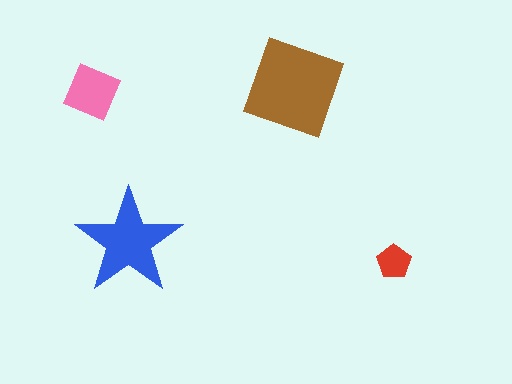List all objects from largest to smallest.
The brown diamond, the blue star, the pink square, the red pentagon.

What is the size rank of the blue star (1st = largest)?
2nd.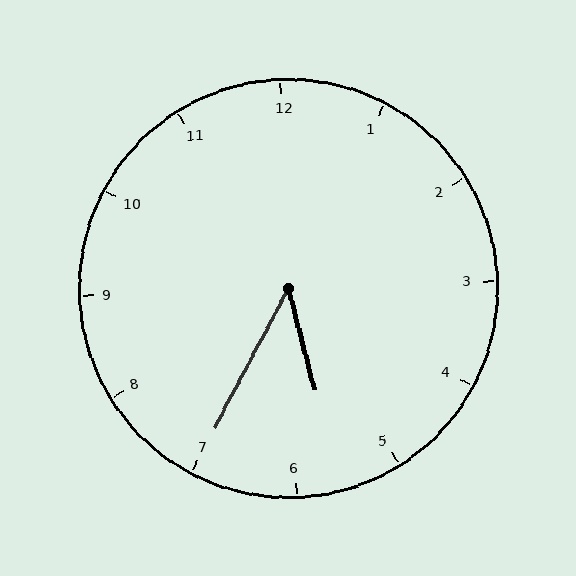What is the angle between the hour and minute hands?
Approximately 42 degrees.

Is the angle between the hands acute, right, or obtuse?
It is acute.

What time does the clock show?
5:35.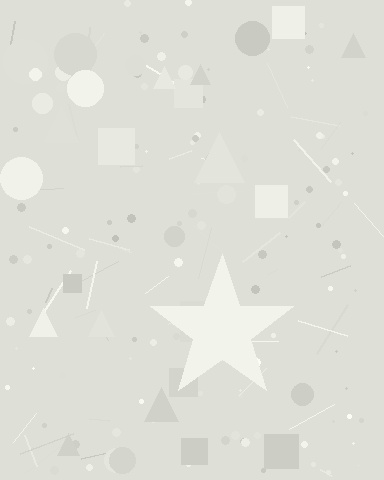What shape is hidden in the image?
A star is hidden in the image.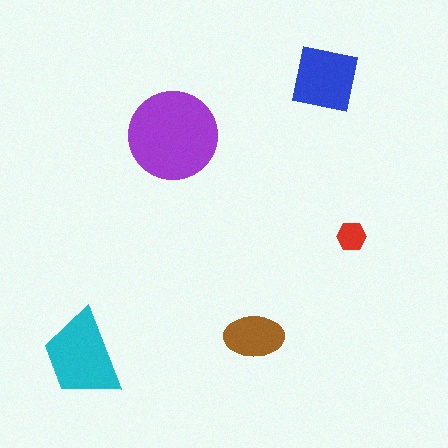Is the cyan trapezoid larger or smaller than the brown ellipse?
Larger.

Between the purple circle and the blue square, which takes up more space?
The purple circle.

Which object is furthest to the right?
The red hexagon is rightmost.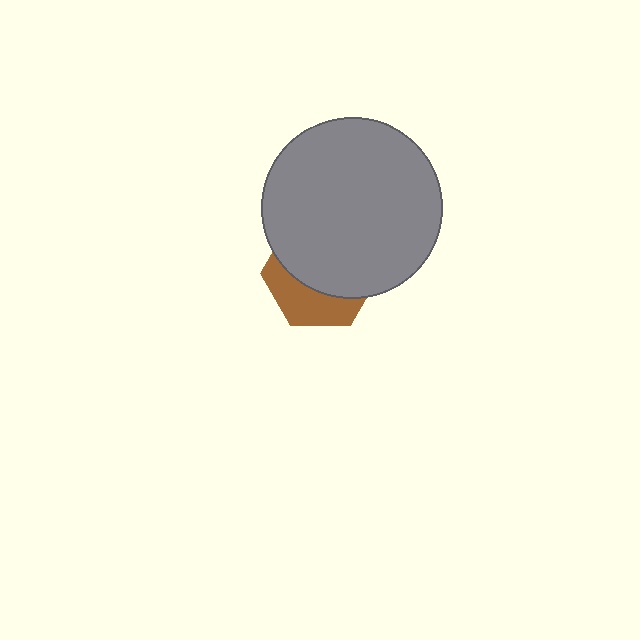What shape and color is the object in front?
The object in front is a gray circle.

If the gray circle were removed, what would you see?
You would see the complete brown hexagon.